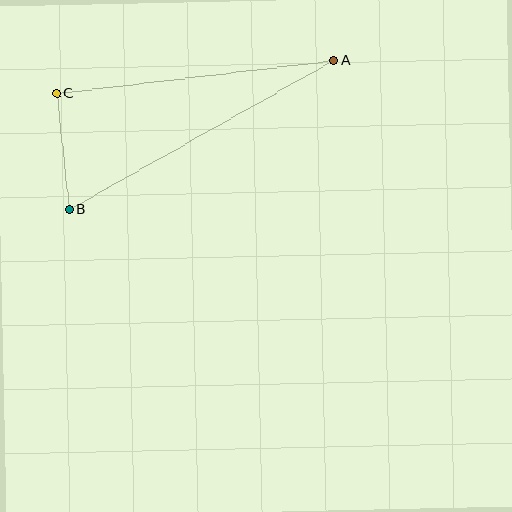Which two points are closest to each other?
Points B and C are closest to each other.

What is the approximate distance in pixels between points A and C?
The distance between A and C is approximately 279 pixels.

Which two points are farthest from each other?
Points A and B are farthest from each other.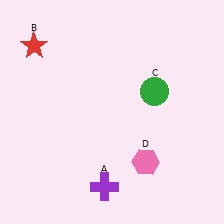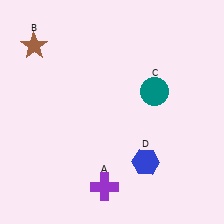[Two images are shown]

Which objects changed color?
B changed from red to brown. C changed from green to teal. D changed from pink to blue.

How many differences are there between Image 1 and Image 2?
There are 3 differences between the two images.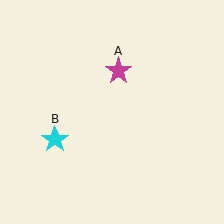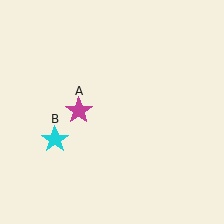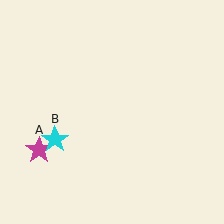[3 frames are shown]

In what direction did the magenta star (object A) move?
The magenta star (object A) moved down and to the left.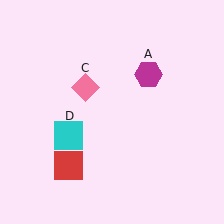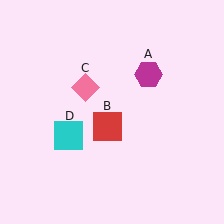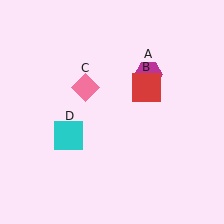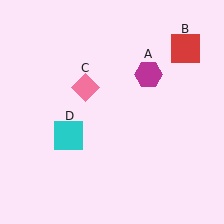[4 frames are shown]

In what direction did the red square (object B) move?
The red square (object B) moved up and to the right.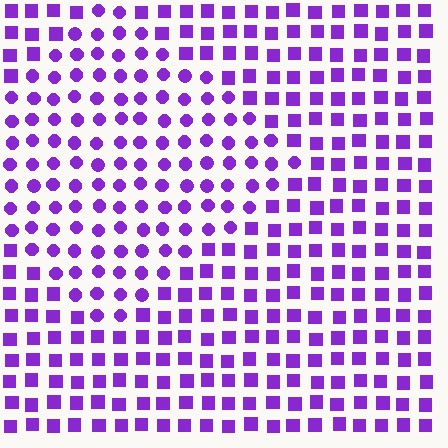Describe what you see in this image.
The image is filled with small purple elements arranged in a uniform grid. A diamond-shaped region contains circles, while the surrounding area contains squares. The boundary is defined purely by the change in element shape.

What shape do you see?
I see a diamond.